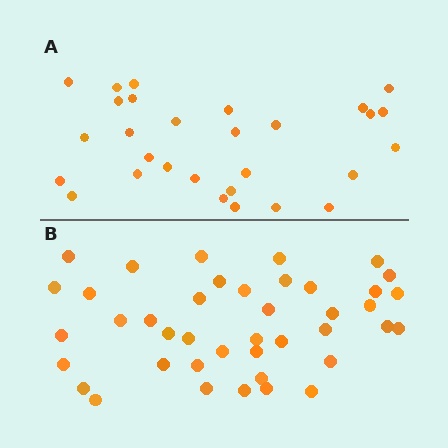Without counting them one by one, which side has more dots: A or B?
Region B (the bottom region) has more dots.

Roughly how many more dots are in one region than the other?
Region B has roughly 12 or so more dots than region A.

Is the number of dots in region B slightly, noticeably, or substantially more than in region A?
Region B has noticeably more, but not dramatically so. The ratio is roughly 1.4 to 1.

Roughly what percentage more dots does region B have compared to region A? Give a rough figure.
About 40% more.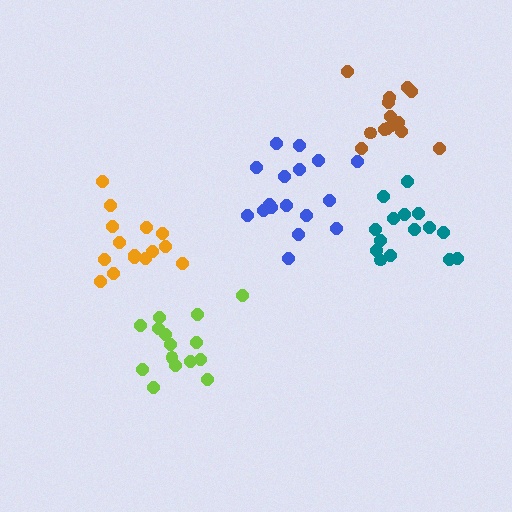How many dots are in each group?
Group 1: 15 dots, Group 2: 15 dots, Group 3: 17 dots, Group 4: 15 dots, Group 5: 14 dots (76 total).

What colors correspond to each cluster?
The clusters are colored: teal, orange, blue, lime, brown.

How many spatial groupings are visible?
There are 5 spatial groupings.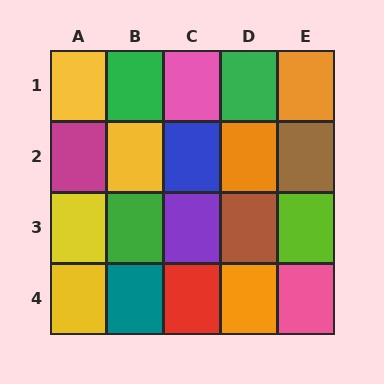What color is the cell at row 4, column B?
Teal.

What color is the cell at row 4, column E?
Pink.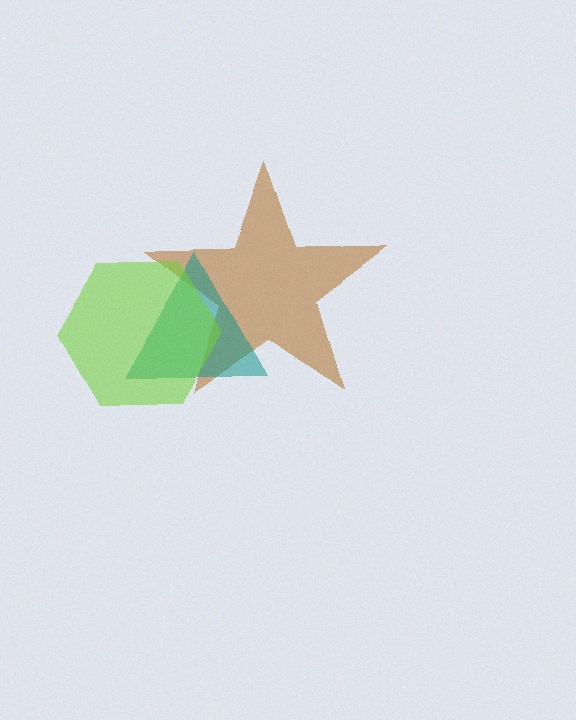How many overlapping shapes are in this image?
There are 3 overlapping shapes in the image.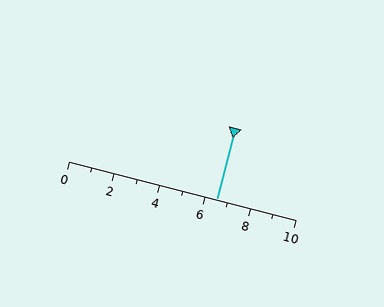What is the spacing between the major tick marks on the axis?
The major ticks are spaced 2 apart.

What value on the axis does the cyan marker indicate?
The marker indicates approximately 6.5.